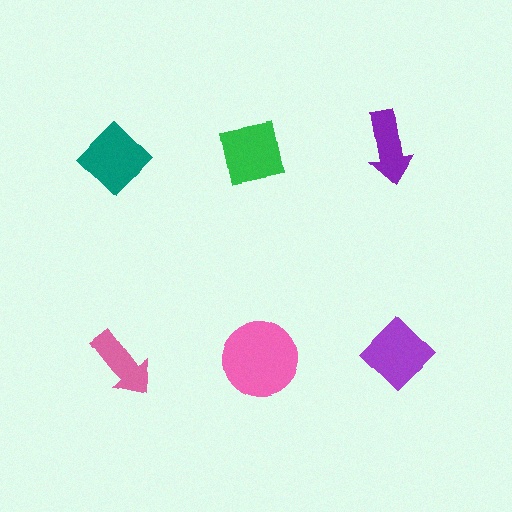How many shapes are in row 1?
3 shapes.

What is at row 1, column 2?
A green square.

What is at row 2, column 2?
A pink circle.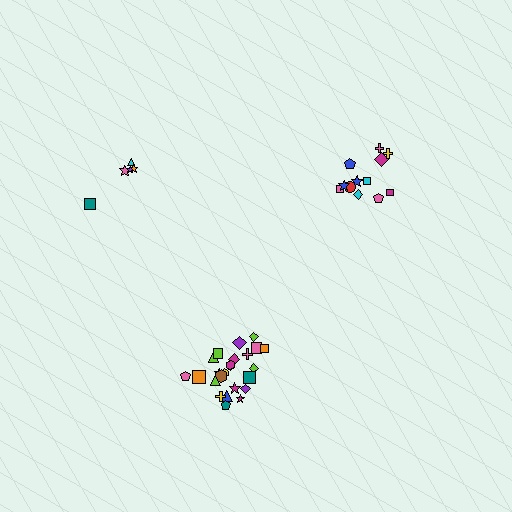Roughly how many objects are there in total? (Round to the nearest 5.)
Roughly 40 objects in total.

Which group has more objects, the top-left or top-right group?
The top-right group.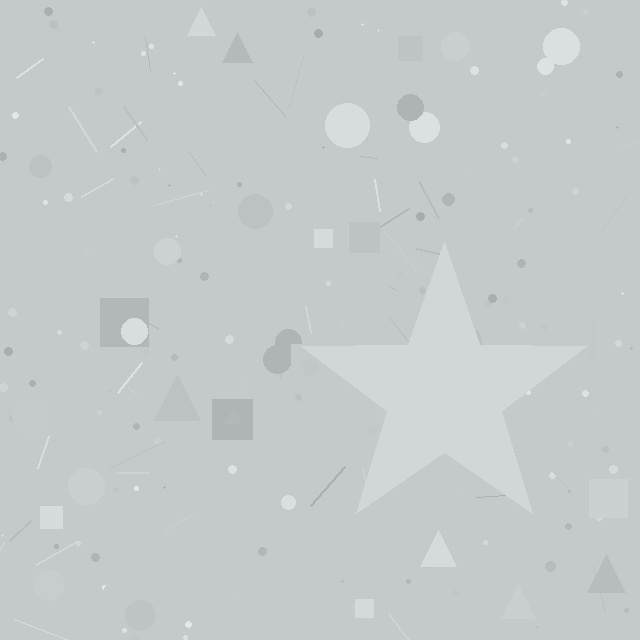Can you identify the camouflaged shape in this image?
The camouflaged shape is a star.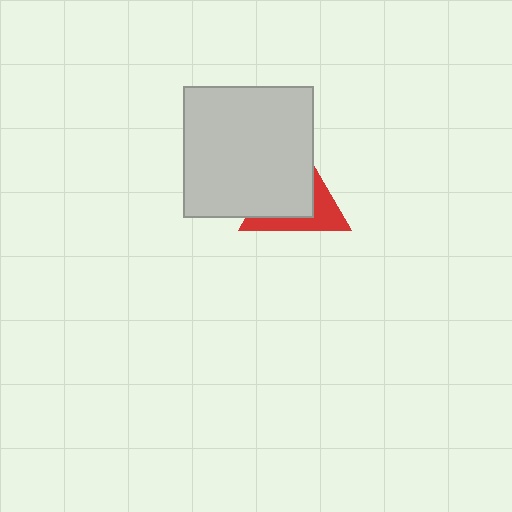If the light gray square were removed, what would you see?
You would see the complete red triangle.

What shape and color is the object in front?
The object in front is a light gray square.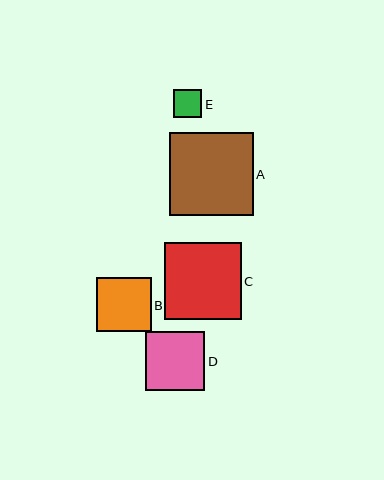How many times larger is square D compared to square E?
Square D is approximately 2.1 times the size of square E.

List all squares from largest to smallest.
From largest to smallest: A, C, D, B, E.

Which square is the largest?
Square A is the largest with a size of approximately 83 pixels.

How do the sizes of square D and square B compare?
Square D and square B are approximately the same size.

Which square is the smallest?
Square E is the smallest with a size of approximately 28 pixels.